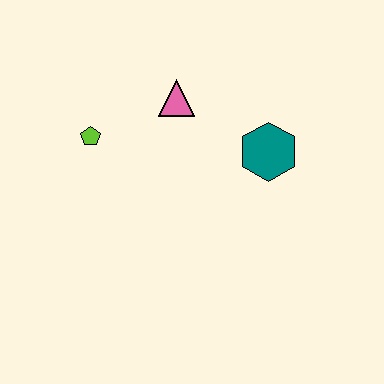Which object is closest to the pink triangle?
The lime pentagon is closest to the pink triangle.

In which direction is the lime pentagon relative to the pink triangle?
The lime pentagon is to the left of the pink triangle.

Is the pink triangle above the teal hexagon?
Yes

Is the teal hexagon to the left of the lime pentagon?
No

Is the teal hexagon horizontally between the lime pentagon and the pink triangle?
No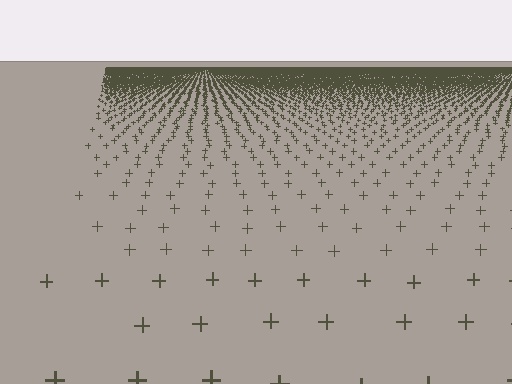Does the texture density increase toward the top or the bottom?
Density increases toward the top.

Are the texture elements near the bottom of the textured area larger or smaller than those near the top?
Larger. Near the bottom, elements are closer to the viewer and appear at a bigger on-screen size.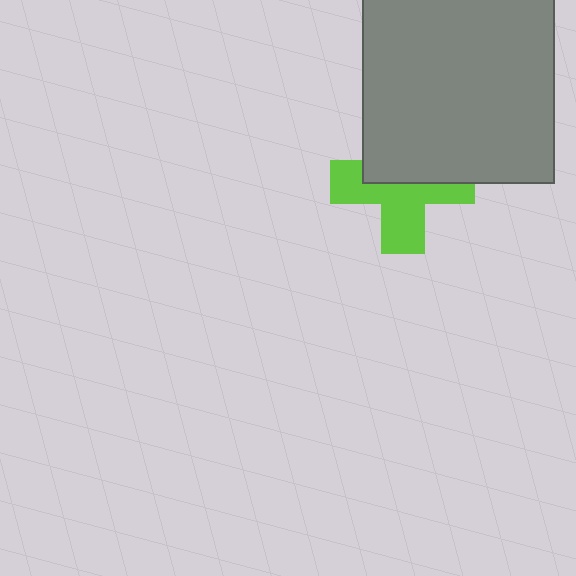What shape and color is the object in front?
The object in front is a gray square.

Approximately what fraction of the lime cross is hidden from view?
Roughly 46% of the lime cross is hidden behind the gray square.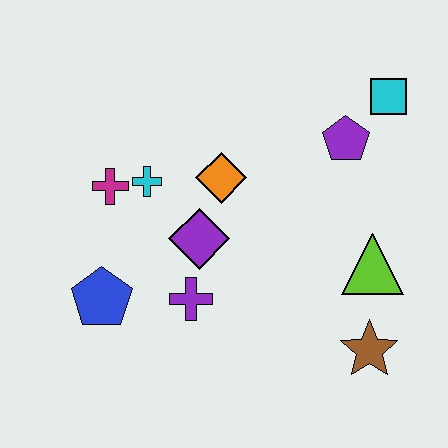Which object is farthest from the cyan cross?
The brown star is farthest from the cyan cross.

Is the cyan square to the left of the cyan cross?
No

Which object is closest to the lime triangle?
The brown star is closest to the lime triangle.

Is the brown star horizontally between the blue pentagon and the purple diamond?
No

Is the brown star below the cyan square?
Yes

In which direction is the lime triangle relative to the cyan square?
The lime triangle is below the cyan square.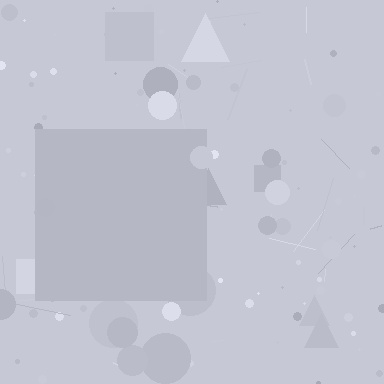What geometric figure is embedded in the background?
A square is embedded in the background.